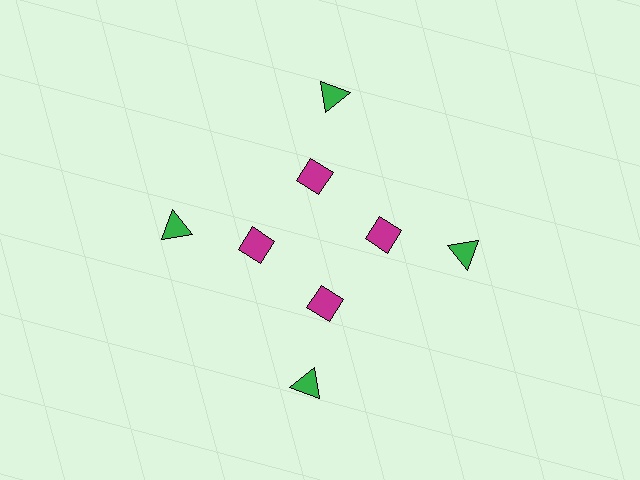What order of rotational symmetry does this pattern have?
This pattern has 4-fold rotational symmetry.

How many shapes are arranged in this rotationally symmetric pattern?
There are 8 shapes, arranged in 4 groups of 2.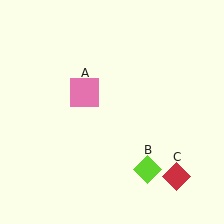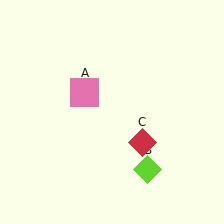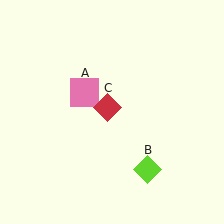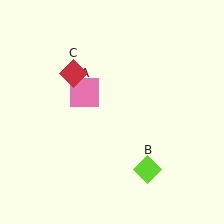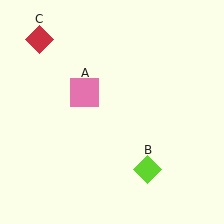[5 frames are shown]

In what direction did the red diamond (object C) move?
The red diamond (object C) moved up and to the left.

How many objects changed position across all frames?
1 object changed position: red diamond (object C).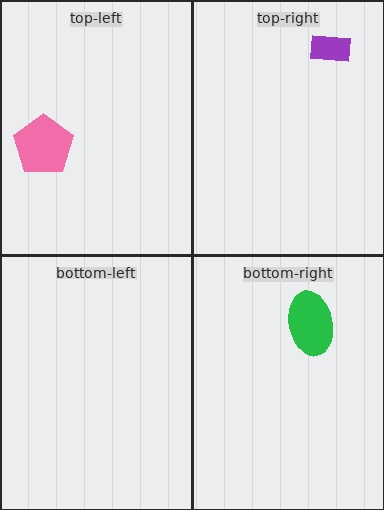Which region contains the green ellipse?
The bottom-right region.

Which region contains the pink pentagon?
The top-left region.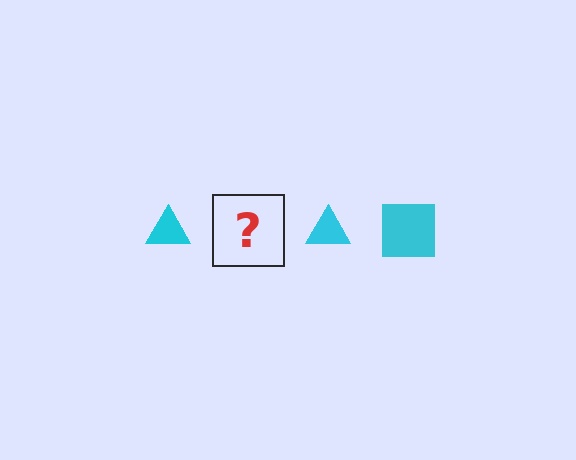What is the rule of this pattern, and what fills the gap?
The rule is that the pattern cycles through triangle, square shapes in cyan. The gap should be filled with a cyan square.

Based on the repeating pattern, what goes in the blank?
The blank should be a cyan square.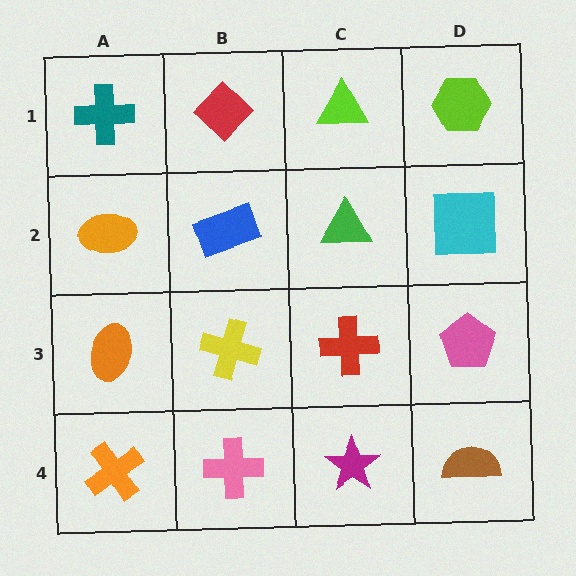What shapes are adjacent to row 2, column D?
A lime hexagon (row 1, column D), a pink pentagon (row 3, column D), a green triangle (row 2, column C).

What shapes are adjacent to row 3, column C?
A green triangle (row 2, column C), a magenta star (row 4, column C), a yellow cross (row 3, column B), a pink pentagon (row 3, column D).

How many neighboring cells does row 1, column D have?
2.